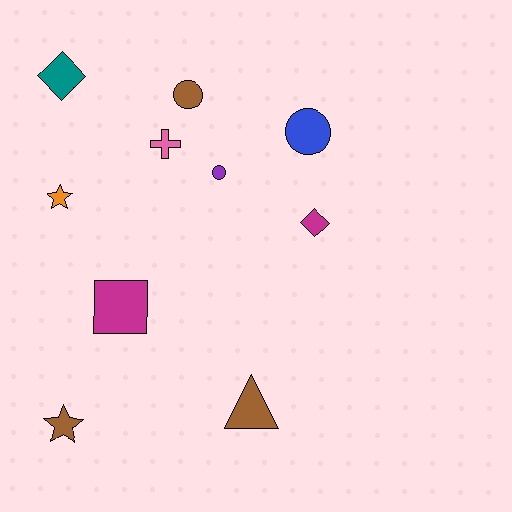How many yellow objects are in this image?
There are no yellow objects.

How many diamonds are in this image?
There are 2 diamonds.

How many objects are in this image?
There are 10 objects.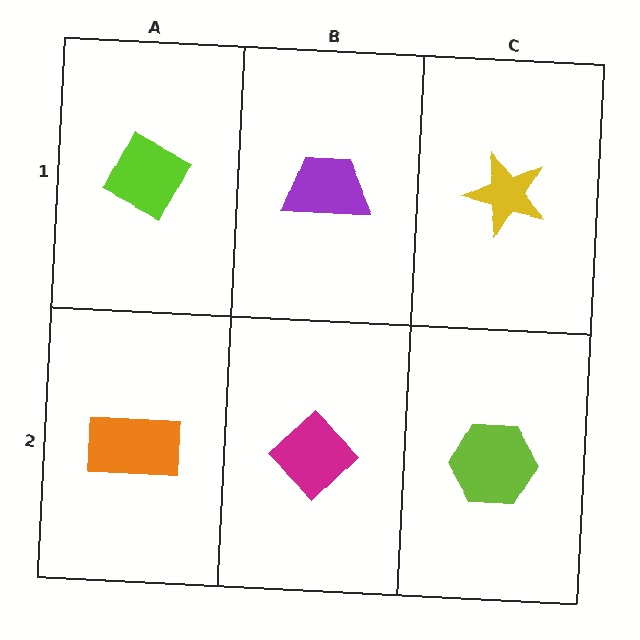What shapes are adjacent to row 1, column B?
A magenta diamond (row 2, column B), a lime diamond (row 1, column A), a yellow star (row 1, column C).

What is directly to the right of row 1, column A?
A purple trapezoid.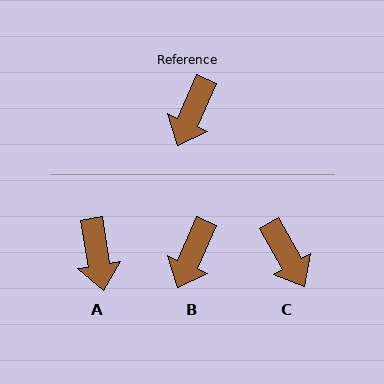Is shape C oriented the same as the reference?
No, it is off by about 53 degrees.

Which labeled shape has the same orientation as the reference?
B.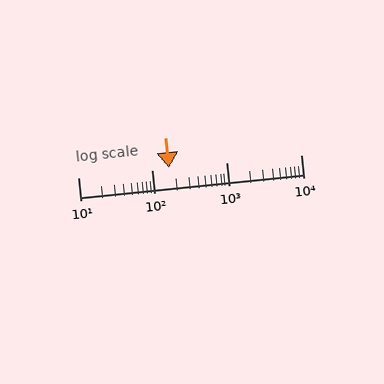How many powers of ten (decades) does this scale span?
The scale spans 3 decades, from 10 to 10000.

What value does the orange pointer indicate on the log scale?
The pointer indicates approximately 170.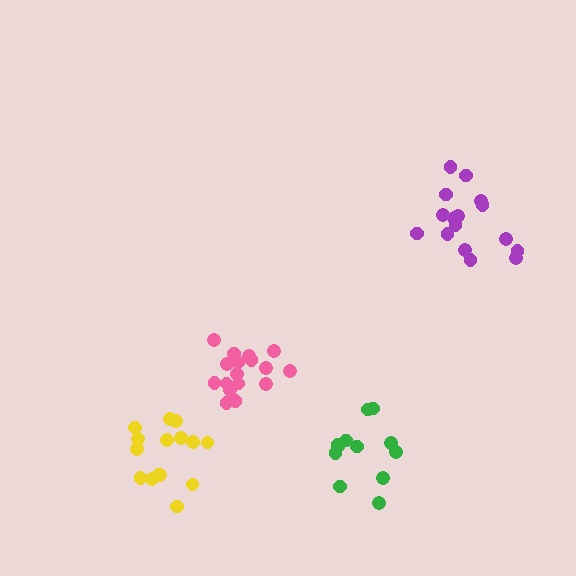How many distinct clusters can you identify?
There are 4 distinct clusters.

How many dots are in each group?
Group 1: 12 dots, Group 2: 17 dots, Group 3: 16 dots, Group 4: 15 dots (60 total).